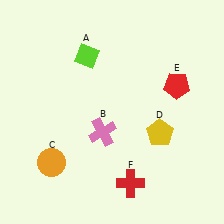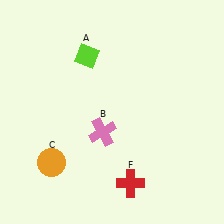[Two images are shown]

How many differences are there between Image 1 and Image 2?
There are 2 differences between the two images.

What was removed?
The red pentagon (E), the yellow pentagon (D) were removed in Image 2.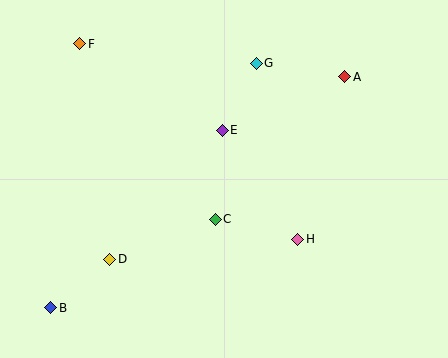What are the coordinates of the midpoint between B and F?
The midpoint between B and F is at (65, 176).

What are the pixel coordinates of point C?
Point C is at (215, 219).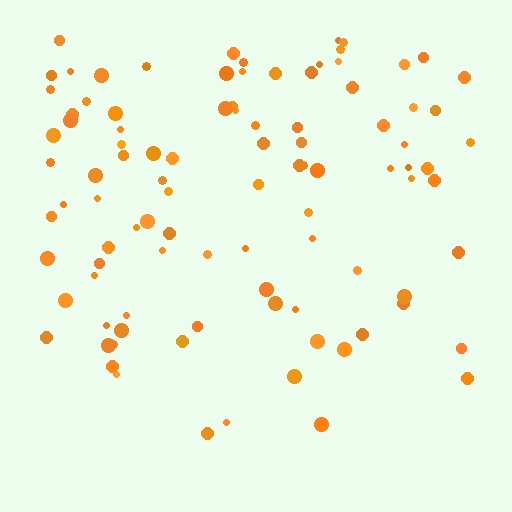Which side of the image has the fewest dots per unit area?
The bottom.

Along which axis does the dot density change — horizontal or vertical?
Vertical.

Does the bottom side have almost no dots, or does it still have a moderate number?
Still a moderate number, just noticeably fewer than the top.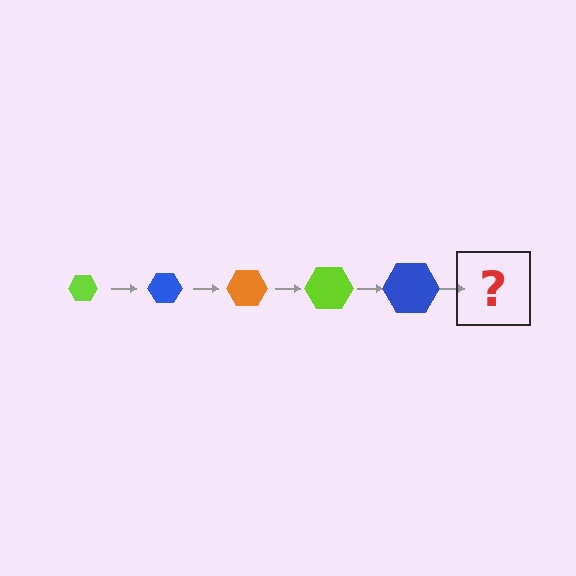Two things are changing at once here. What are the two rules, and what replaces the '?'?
The two rules are that the hexagon grows larger each step and the color cycles through lime, blue, and orange. The '?' should be an orange hexagon, larger than the previous one.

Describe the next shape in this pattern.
It should be an orange hexagon, larger than the previous one.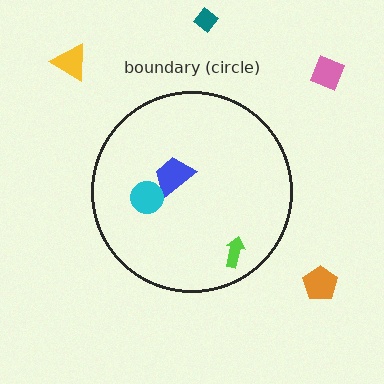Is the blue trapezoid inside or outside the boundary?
Inside.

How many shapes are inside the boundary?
3 inside, 4 outside.